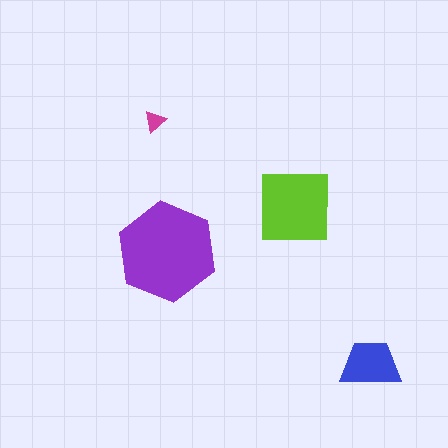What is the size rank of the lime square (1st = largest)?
2nd.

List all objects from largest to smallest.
The purple hexagon, the lime square, the blue trapezoid, the magenta triangle.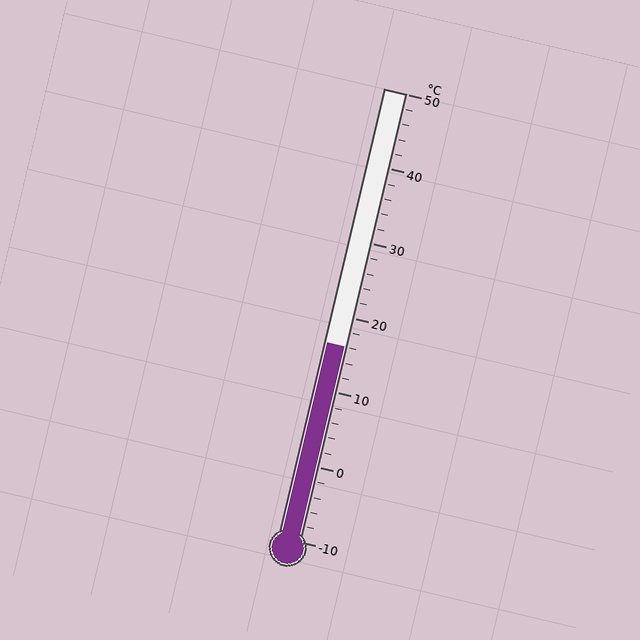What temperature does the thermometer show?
The thermometer shows approximately 16°C.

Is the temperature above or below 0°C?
The temperature is above 0°C.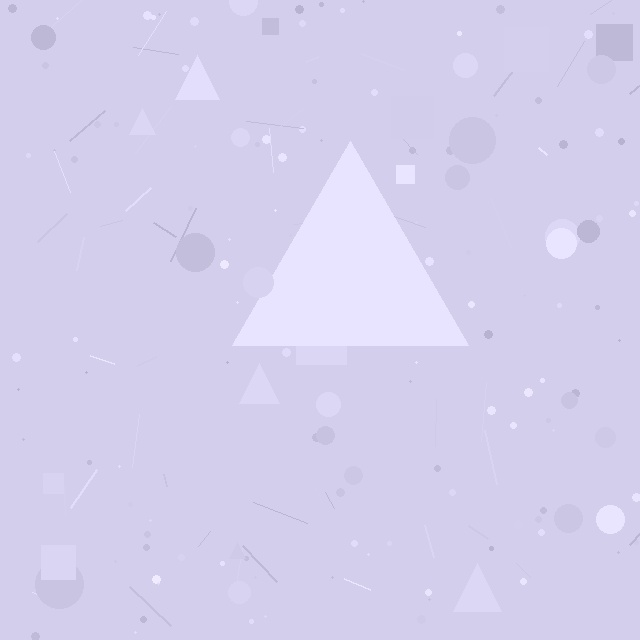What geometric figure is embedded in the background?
A triangle is embedded in the background.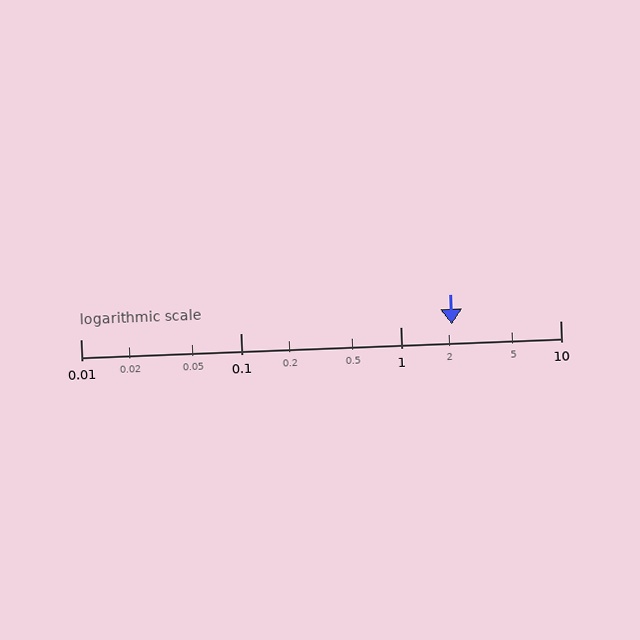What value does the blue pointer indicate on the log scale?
The pointer indicates approximately 2.1.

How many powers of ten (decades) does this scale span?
The scale spans 3 decades, from 0.01 to 10.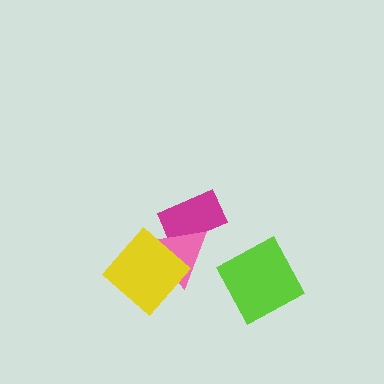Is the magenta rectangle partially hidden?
Yes, it is partially covered by another shape.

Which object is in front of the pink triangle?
The yellow diamond is in front of the pink triangle.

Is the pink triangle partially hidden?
Yes, it is partially covered by another shape.